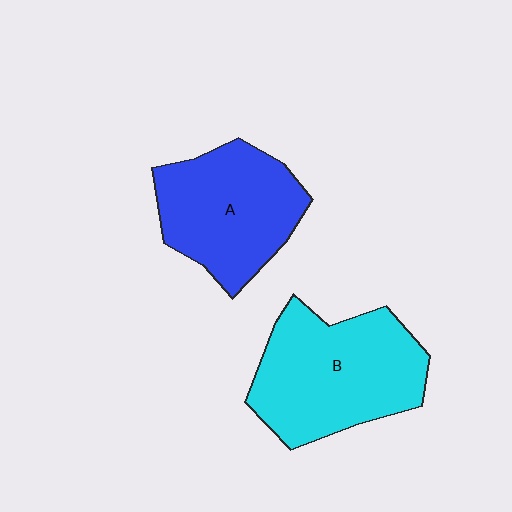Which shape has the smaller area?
Shape A (blue).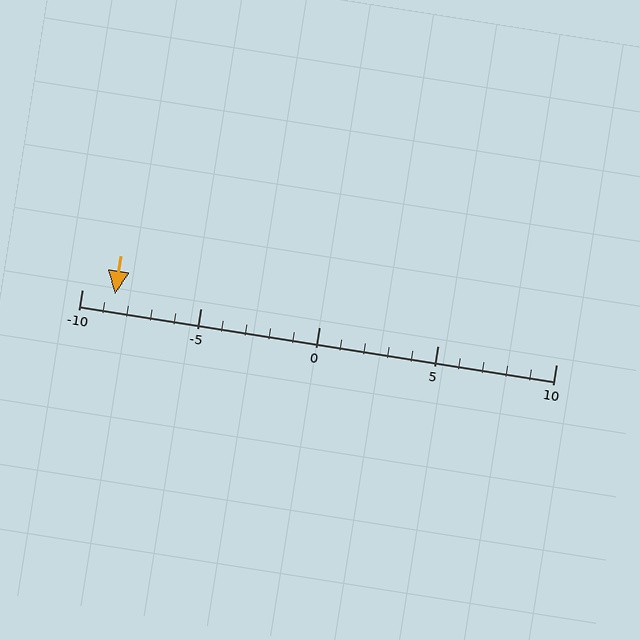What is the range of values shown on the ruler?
The ruler shows values from -10 to 10.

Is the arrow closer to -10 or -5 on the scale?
The arrow is closer to -10.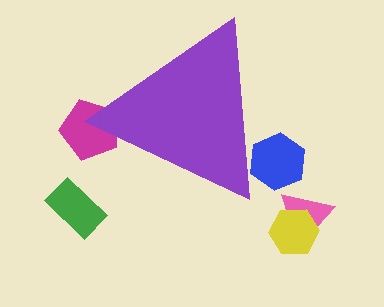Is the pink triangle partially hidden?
No, the pink triangle is fully visible.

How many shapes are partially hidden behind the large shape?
2 shapes are partially hidden.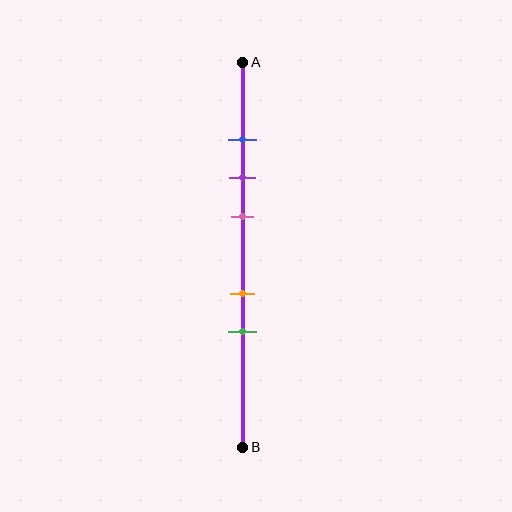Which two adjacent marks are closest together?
The blue and purple marks are the closest adjacent pair.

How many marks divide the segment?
There are 5 marks dividing the segment.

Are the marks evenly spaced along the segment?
No, the marks are not evenly spaced.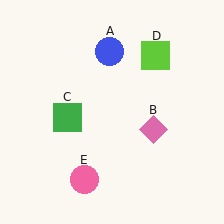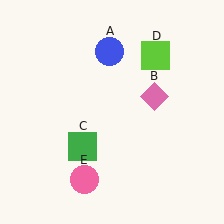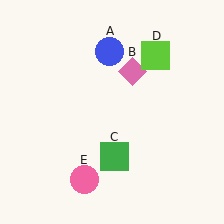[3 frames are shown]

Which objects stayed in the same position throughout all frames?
Blue circle (object A) and lime square (object D) and pink circle (object E) remained stationary.